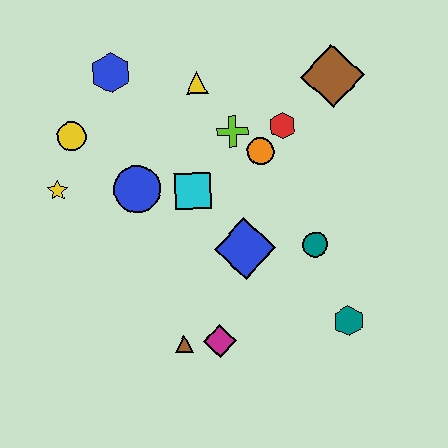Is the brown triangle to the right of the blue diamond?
No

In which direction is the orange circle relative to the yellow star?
The orange circle is to the right of the yellow star.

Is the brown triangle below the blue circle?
Yes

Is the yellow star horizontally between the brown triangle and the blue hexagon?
No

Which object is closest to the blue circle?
The cyan square is closest to the blue circle.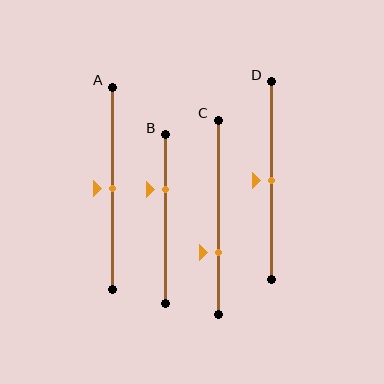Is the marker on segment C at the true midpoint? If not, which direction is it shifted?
No, the marker on segment C is shifted downward by about 18% of the segment length.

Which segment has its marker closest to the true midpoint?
Segment A has its marker closest to the true midpoint.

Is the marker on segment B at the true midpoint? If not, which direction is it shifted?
No, the marker on segment B is shifted upward by about 17% of the segment length.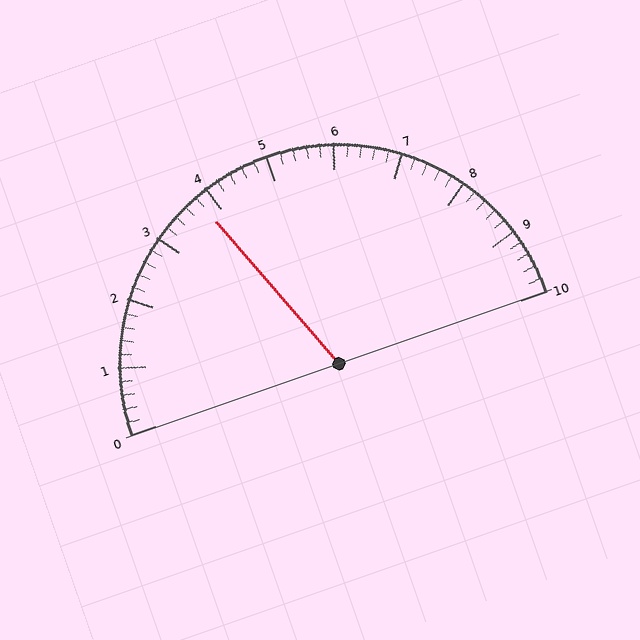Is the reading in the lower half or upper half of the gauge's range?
The reading is in the lower half of the range (0 to 10).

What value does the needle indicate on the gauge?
The needle indicates approximately 3.8.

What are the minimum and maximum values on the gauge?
The gauge ranges from 0 to 10.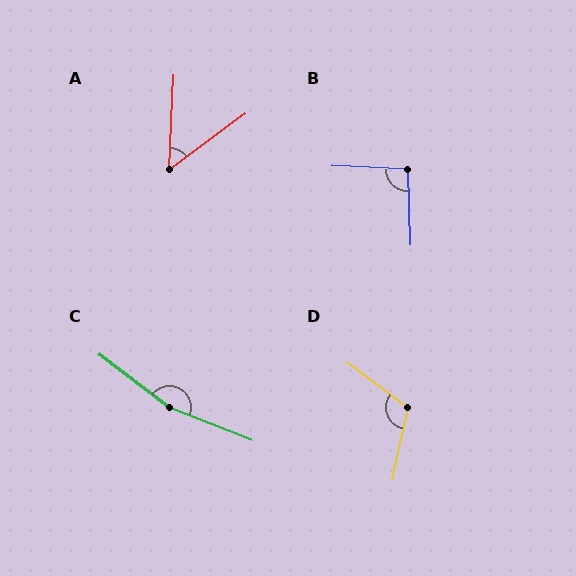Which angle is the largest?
C, at approximately 164 degrees.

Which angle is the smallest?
A, at approximately 51 degrees.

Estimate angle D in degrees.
Approximately 115 degrees.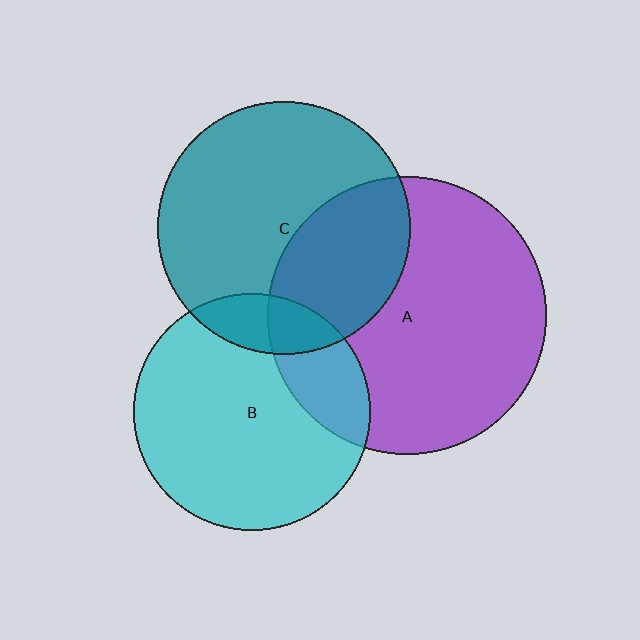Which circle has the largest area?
Circle A (purple).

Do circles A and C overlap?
Yes.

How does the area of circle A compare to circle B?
Approximately 1.4 times.